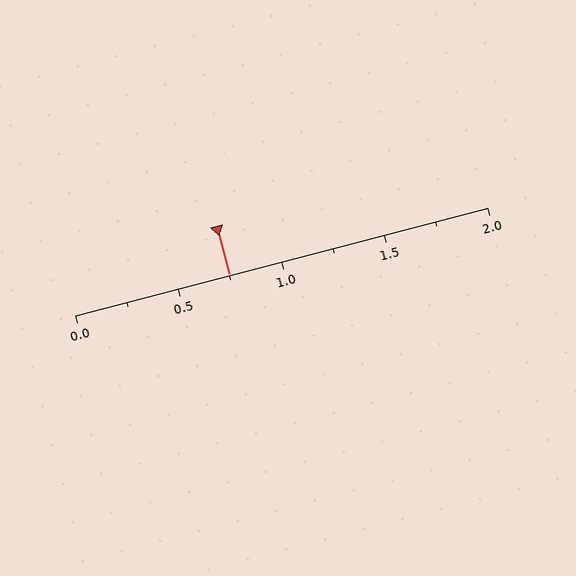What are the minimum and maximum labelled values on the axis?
The axis runs from 0.0 to 2.0.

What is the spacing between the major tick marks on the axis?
The major ticks are spaced 0.5 apart.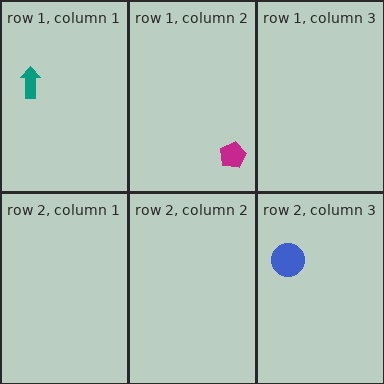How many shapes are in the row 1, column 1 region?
1.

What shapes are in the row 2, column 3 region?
The blue circle.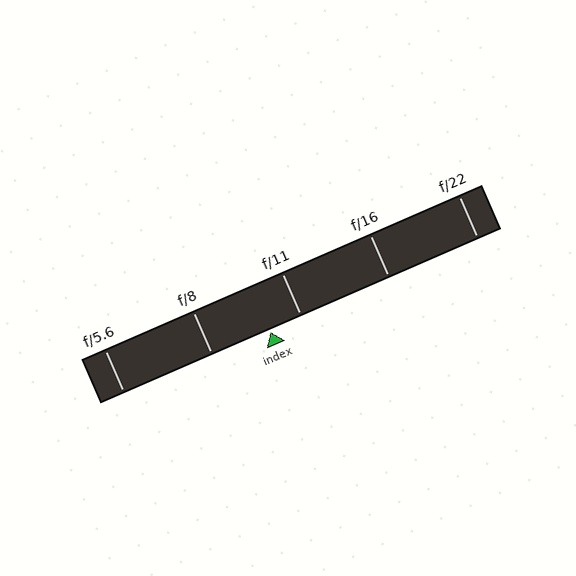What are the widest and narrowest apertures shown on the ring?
The widest aperture shown is f/5.6 and the narrowest is f/22.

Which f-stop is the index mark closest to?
The index mark is closest to f/11.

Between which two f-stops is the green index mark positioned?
The index mark is between f/8 and f/11.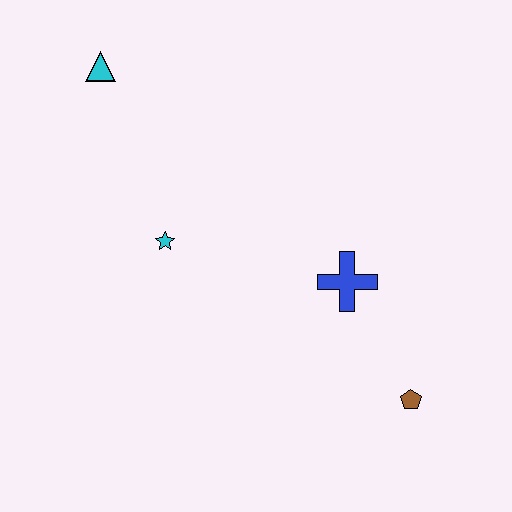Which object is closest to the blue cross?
The brown pentagon is closest to the blue cross.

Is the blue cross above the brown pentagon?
Yes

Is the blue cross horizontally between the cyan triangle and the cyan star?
No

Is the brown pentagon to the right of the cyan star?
Yes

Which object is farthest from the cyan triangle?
The brown pentagon is farthest from the cyan triangle.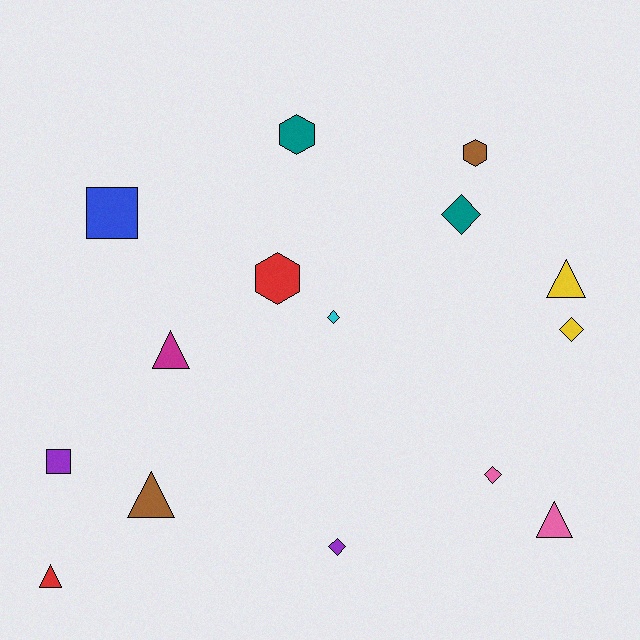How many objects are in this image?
There are 15 objects.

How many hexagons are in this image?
There are 3 hexagons.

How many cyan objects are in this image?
There is 1 cyan object.